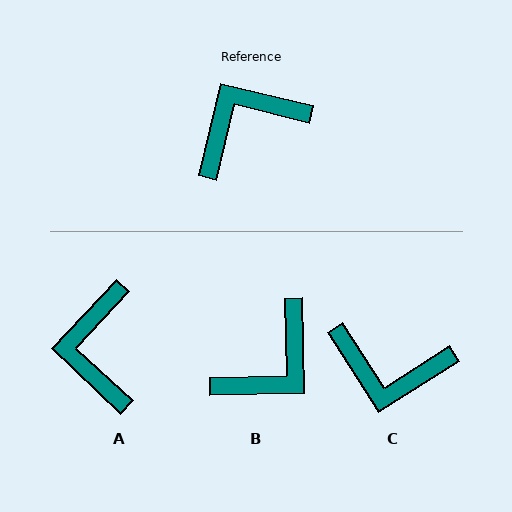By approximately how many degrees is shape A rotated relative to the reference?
Approximately 60 degrees counter-clockwise.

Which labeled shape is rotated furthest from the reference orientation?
B, about 165 degrees away.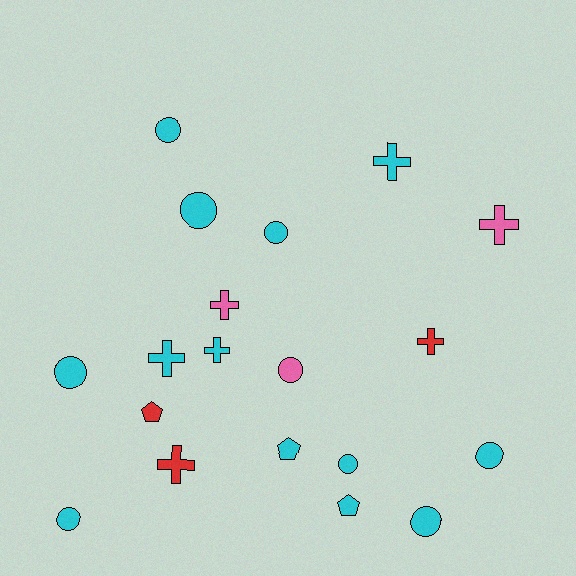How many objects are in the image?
There are 19 objects.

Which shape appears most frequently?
Circle, with 9 objects.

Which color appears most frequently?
Cyan, with 13 objects.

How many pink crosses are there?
There are 2 pink crosses.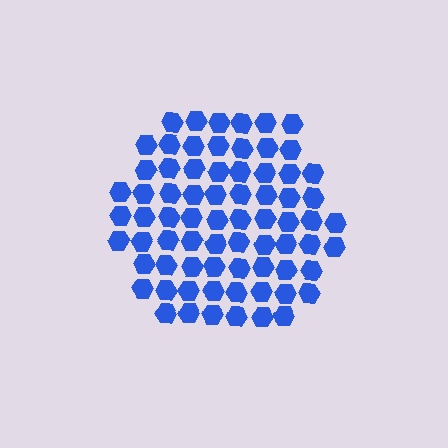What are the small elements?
The small elements are hexagons.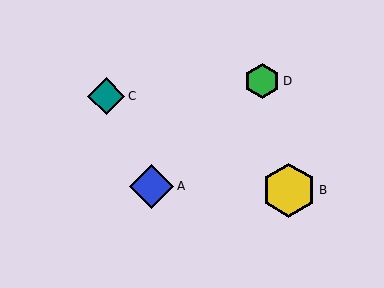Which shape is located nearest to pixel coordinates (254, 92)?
The green hexagon (labeled D) at (262, 81) is nearest to that location.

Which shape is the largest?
The yellow hexagon (labeled B) is the largest.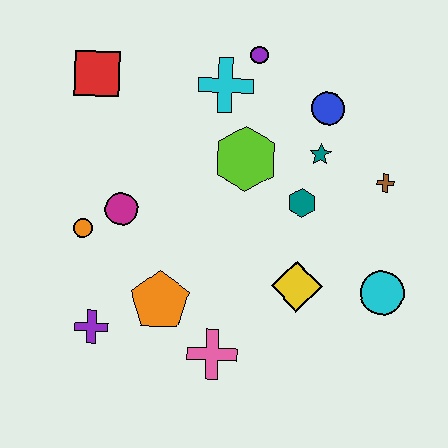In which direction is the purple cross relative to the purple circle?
The purple cross is below the purple circle.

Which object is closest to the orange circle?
The magenta circle is closest to the orange circle.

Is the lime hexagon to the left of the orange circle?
No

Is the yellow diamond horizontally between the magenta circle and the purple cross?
No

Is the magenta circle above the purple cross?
Yes